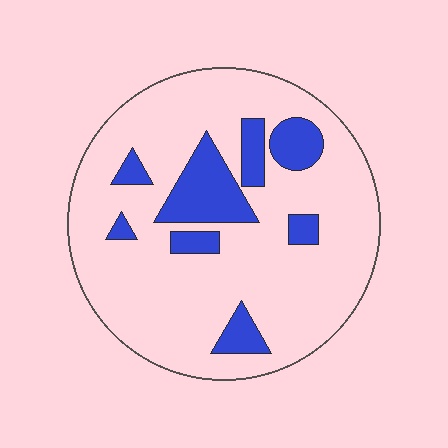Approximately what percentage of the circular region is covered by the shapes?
Approximately 20%.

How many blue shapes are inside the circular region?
8.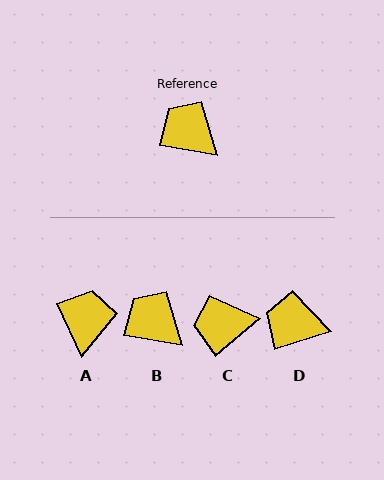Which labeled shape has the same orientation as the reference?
B.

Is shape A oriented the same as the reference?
No, it is off by about 55 degrees.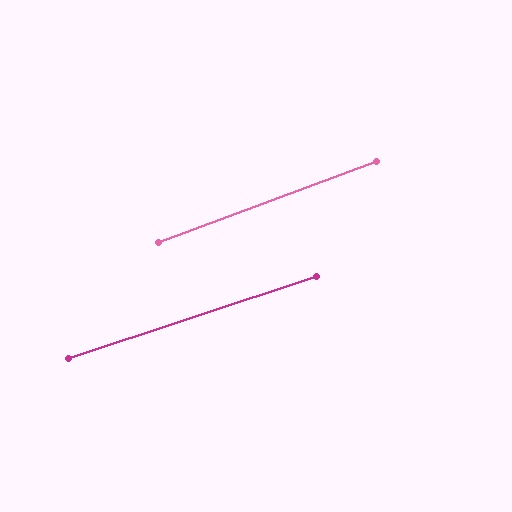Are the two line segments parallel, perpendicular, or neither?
Parallel — their directions differ by only 2.0°.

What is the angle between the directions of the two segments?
Approximately 2 degrees.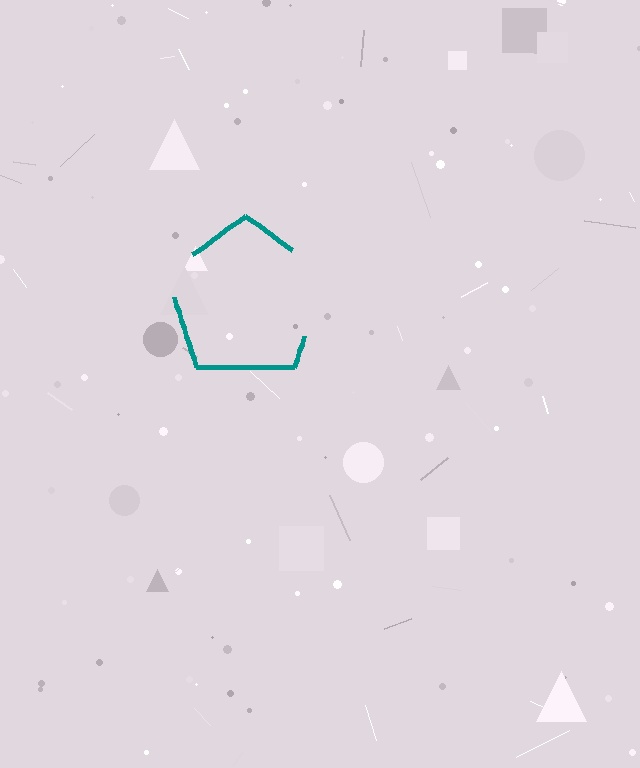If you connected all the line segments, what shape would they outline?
They would outline a pentagon.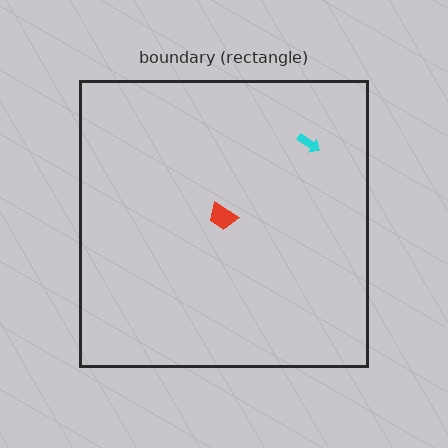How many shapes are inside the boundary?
2 inside, 0 outside.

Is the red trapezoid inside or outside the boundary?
Inside.